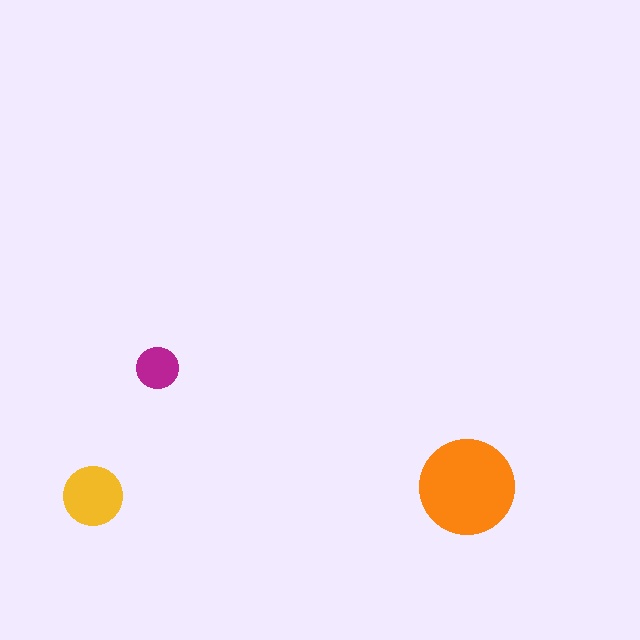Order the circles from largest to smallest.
the orange one, the yellow one, the magenta one.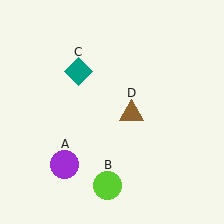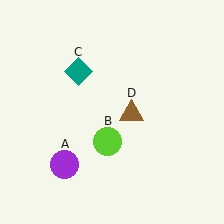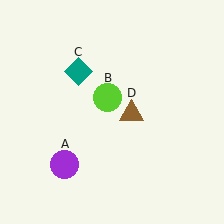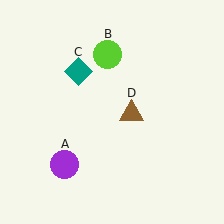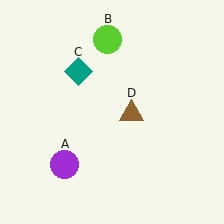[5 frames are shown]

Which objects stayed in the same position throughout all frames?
Purple circle (object A) and teal diamond (object C) and brown triangle (object D) remained stationary.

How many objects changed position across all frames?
1 object changed position: lime circle (object B).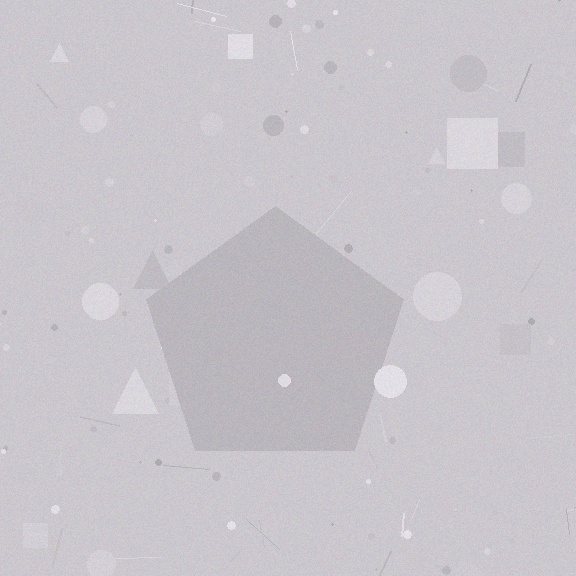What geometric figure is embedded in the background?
A pentagon is embedded in the background.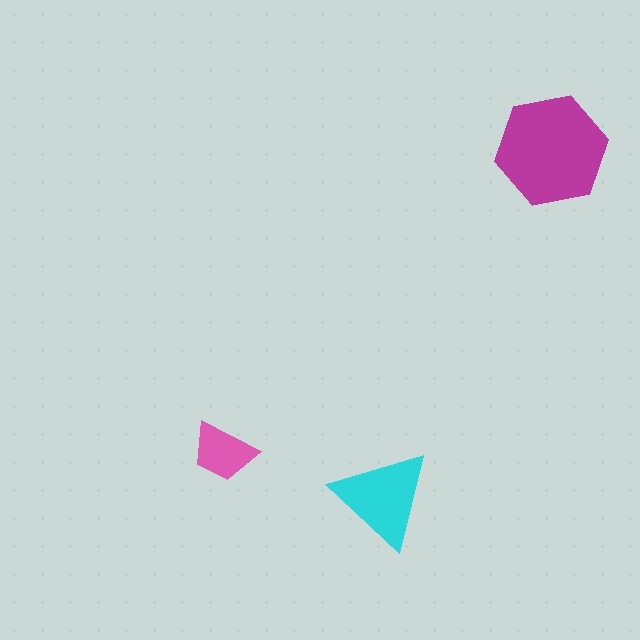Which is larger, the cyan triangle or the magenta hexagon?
The magenta hexagon.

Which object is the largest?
The magenta hexagon.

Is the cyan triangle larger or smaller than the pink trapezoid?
Larger.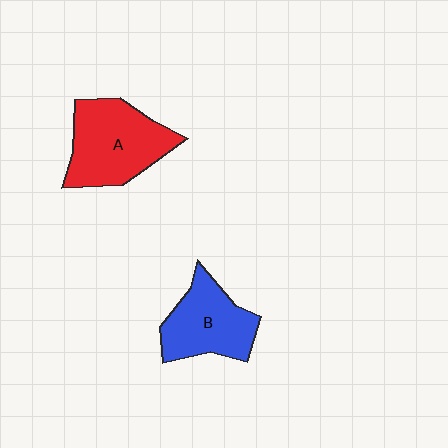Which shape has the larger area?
Shape A (red).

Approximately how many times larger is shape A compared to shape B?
Approximately 1.2 times.